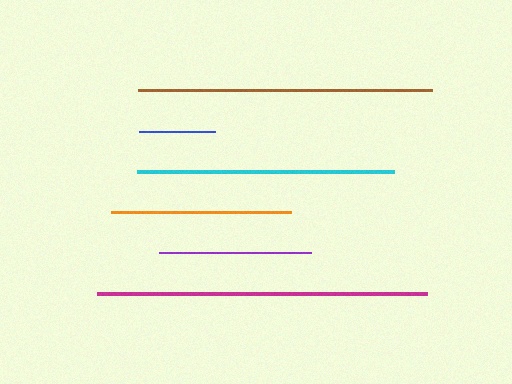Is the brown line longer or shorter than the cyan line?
The brown line is longer than the cyan line.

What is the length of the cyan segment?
The cyan segment is approximately 257 pixels long.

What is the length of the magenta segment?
The magenta segment is approximately 330 pixels long.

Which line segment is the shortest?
The blue line is the shortest at approximately 76 pixels.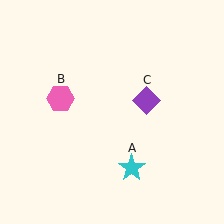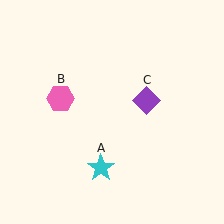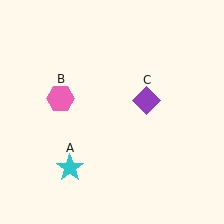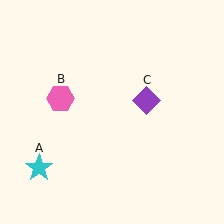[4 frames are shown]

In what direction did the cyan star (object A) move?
The cyan star (object A) moved left.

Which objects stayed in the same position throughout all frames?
Pink hexagon (object B) and purple diamond (object C) remained stationary.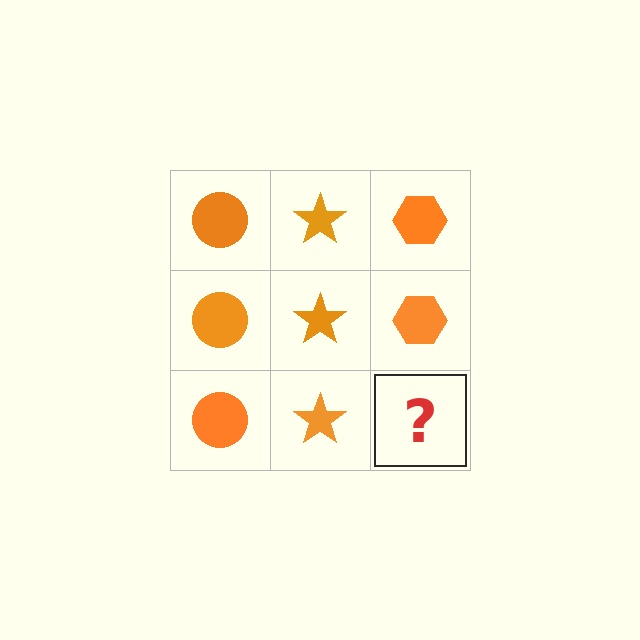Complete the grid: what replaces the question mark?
The question mark should be replaced with an orange hexagon.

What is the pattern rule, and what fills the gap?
The rule is that each column has a consistent shape. The gap should be filled with an orange hexagon.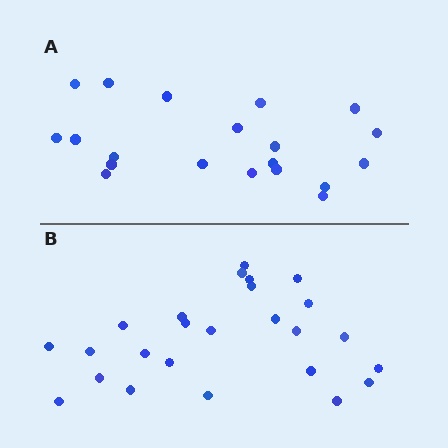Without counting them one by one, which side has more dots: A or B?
Region B (the bottom region) has more dots.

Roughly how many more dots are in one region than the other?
Region B has about 5 more dots than region A.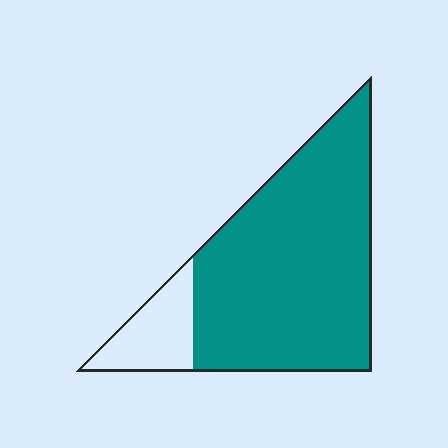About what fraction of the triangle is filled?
About five sixths (5/6).